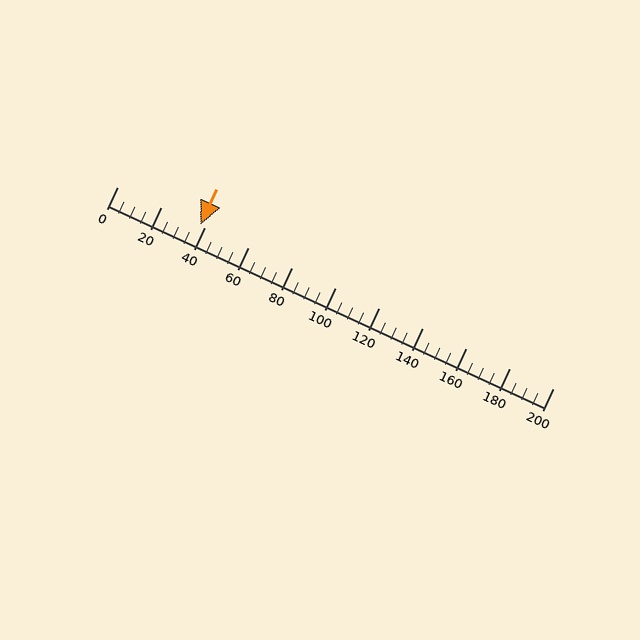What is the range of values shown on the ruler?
The ruler shows values from 0 to 200.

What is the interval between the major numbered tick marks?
The major tick marks are spaced 20 units apart.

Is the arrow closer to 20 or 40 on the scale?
The arrow is closer to 40.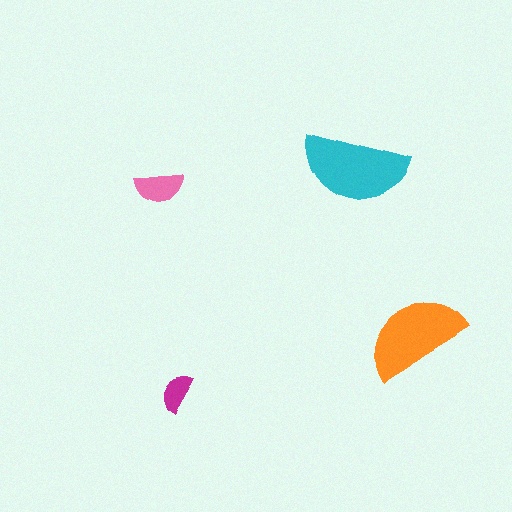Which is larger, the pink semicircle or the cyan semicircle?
The cyan one.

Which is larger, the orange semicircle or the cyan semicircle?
The cyan one.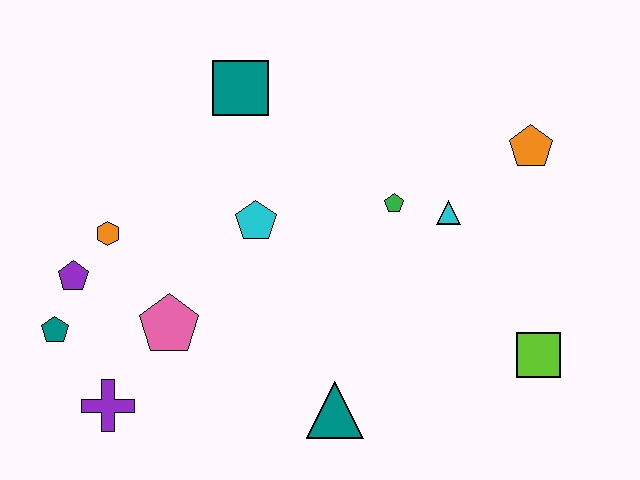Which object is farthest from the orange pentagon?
The teal pentagon is farthest from the orange pentagon.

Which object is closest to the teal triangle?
The pink pentagon is closest to the teal triangle.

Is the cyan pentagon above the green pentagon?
No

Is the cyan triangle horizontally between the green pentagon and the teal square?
No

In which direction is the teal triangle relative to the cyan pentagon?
The teal triangle is below the cyan pentagon.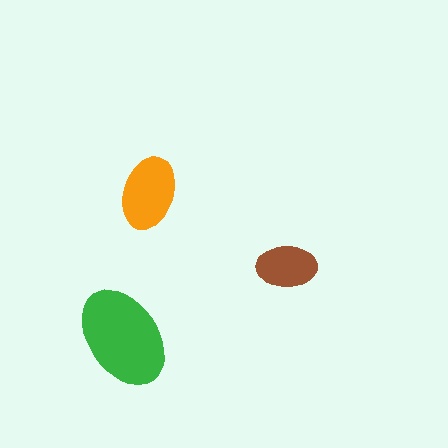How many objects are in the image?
There are 3 objects in the image.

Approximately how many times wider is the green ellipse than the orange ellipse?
About 1.5 times wider.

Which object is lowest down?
The green ellipse is bottommost.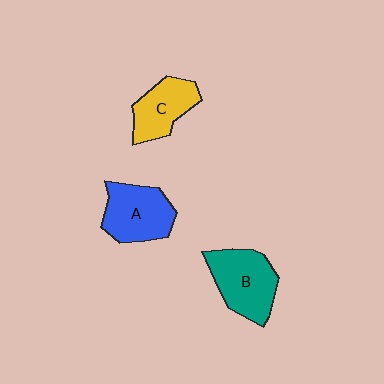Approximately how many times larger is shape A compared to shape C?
Approximately 1.2 times.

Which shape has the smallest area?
Shape C (yellow).